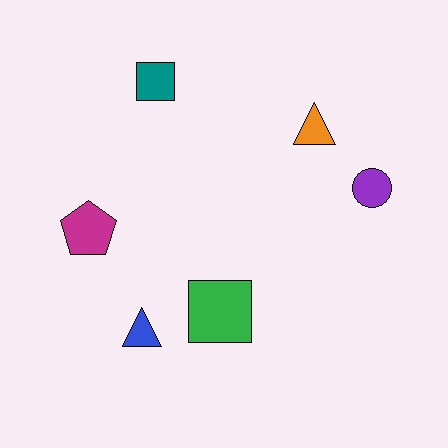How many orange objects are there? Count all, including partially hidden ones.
There is 1 orange object.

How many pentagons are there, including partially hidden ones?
There is 1 pentagon.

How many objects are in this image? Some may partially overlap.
There are 6 objects.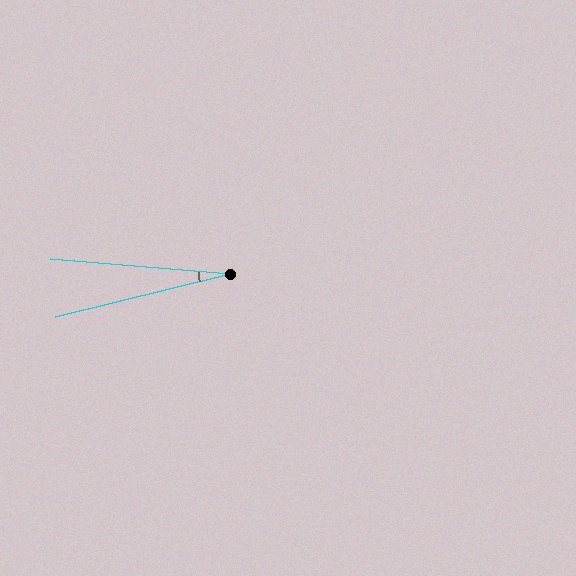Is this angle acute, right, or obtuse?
It is acute.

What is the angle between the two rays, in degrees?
Approximately 19 degrees.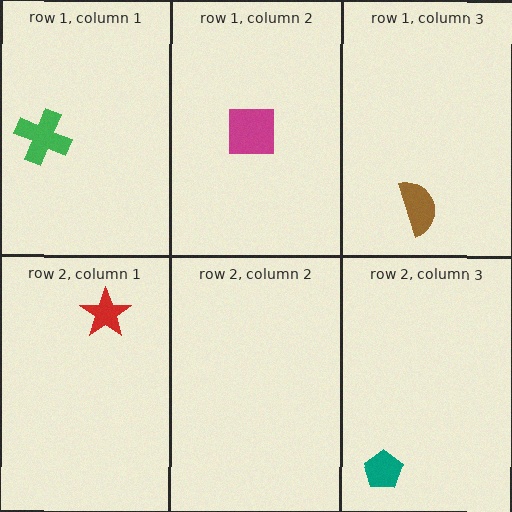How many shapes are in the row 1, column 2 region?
1.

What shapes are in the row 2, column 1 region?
The red star.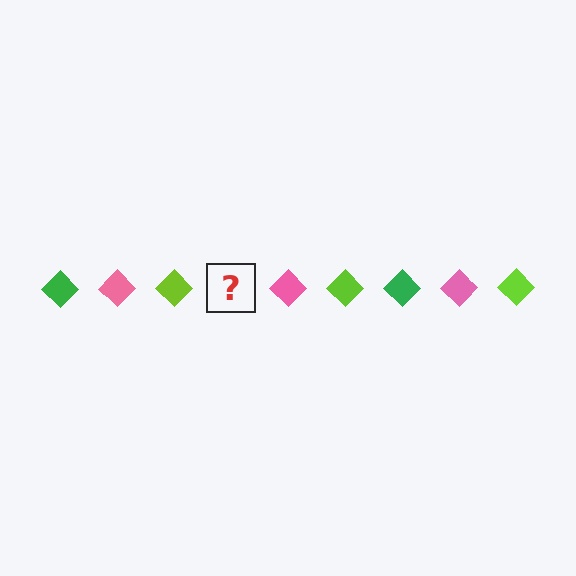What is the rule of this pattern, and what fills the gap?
The rule is that the pattern cycles through green, pink, lime diamonds. The gap should be filled with a green diamond.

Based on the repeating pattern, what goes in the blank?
The blank should be a green diamond.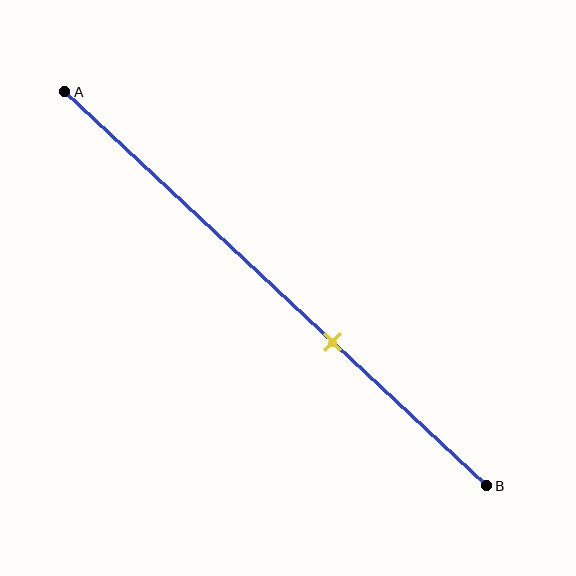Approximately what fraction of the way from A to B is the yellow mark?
The yellow mark is approximately 65% of the way from A to B.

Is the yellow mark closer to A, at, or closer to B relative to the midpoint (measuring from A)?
The yellow mark is closer to point B than the midpoint of segment AB.